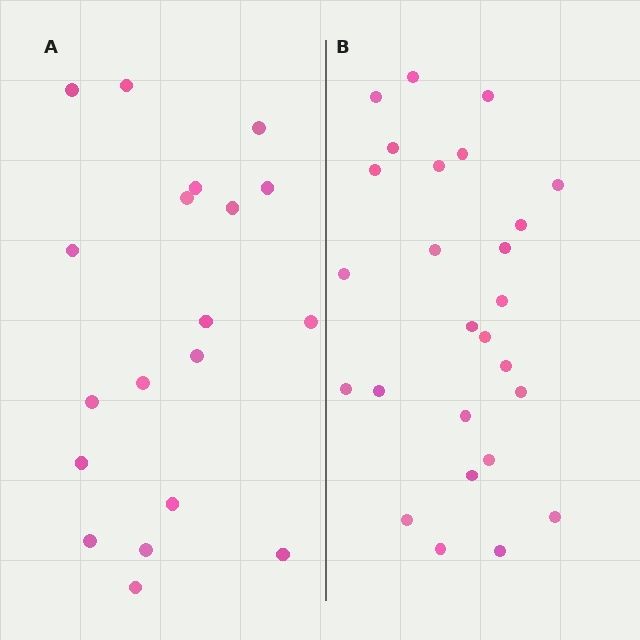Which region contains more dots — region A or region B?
Region B (the right region) has more dots.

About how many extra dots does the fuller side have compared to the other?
Region B has roughly 8 or so more dots than region A.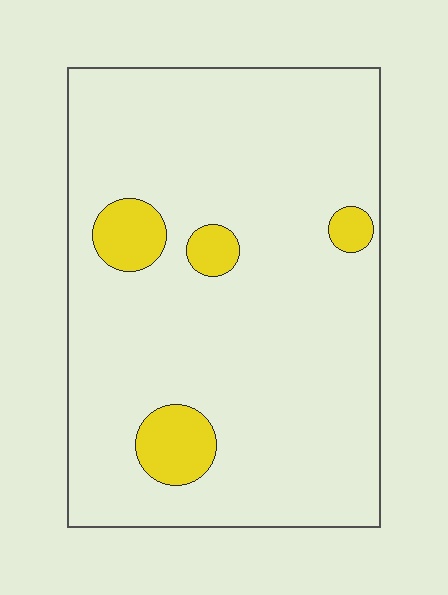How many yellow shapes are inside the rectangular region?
4.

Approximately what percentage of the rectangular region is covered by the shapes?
Approximately 10%.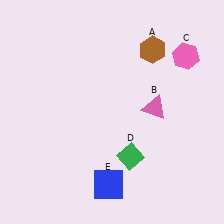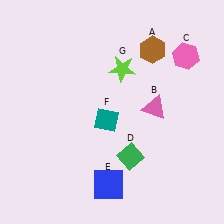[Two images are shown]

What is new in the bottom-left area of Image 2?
A teal diamond (F) was added in the bottom-left area of Image 2.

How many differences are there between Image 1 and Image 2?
There are 2 differences between the two images.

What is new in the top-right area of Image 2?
A lime star (G) was added in the top-right area of Image 2.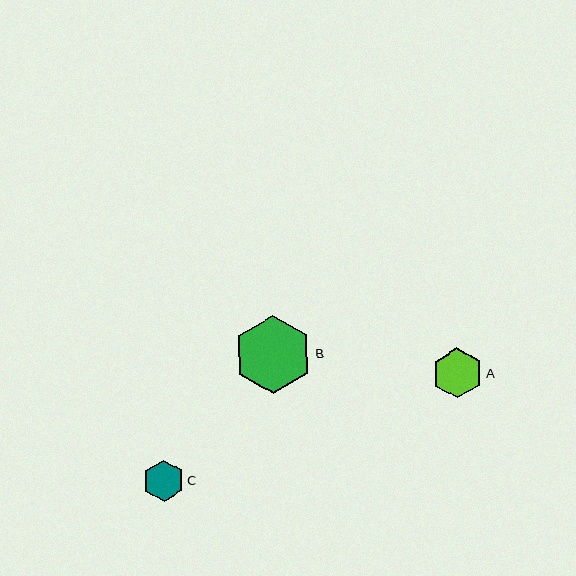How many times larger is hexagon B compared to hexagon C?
Hexagon B is approximately 1.9 times the size of hexagon C.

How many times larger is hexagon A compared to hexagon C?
Hexagon A is approximately 1.2 times the size of hexagon C.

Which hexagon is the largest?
Hexagon B is the largest with a size of approximately 78 pixels.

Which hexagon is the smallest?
Hexagon C is the smallest with a size of approximately 41 pixels.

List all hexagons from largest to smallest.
From largest to smallest: B, A, C.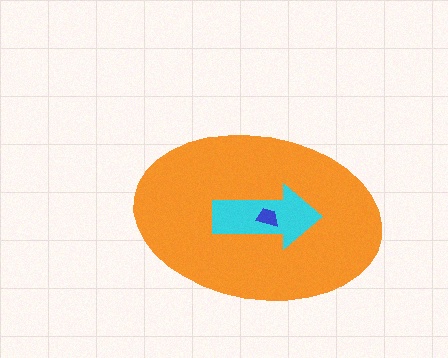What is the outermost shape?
The orange ellipse.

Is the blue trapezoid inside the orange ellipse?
Yes.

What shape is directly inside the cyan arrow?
The blue trapezoid.